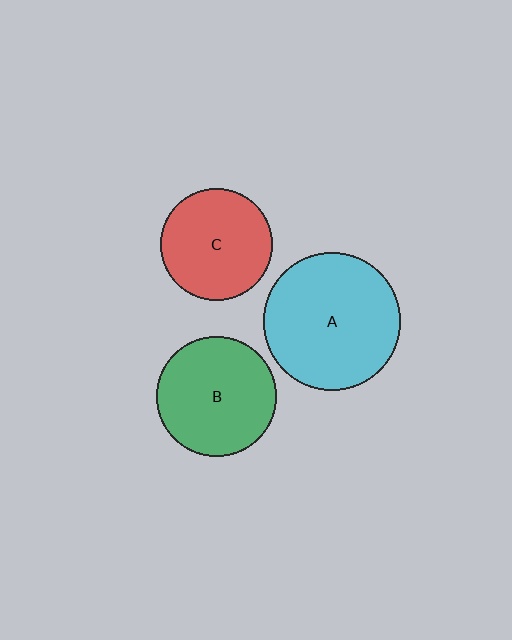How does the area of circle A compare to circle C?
Approximately 1.5 times.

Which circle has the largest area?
Circle A (cyan).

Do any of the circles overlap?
No, none of the circles overlap.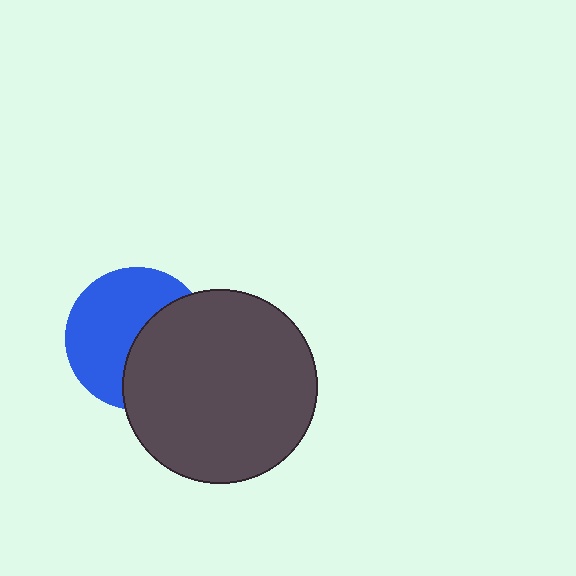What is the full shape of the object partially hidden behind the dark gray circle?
The partially hidden object is a blue circle.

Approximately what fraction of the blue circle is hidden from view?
Roughly 44% of the blue circle is hidden behind the dark gray circle.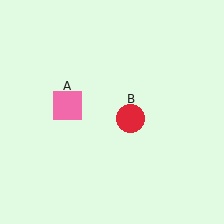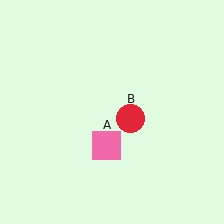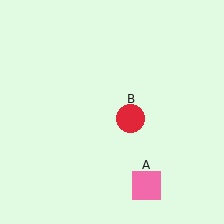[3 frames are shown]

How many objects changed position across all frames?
1 object changed position: pink square (object A).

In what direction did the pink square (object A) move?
The pink square (object A) moved down and to the right.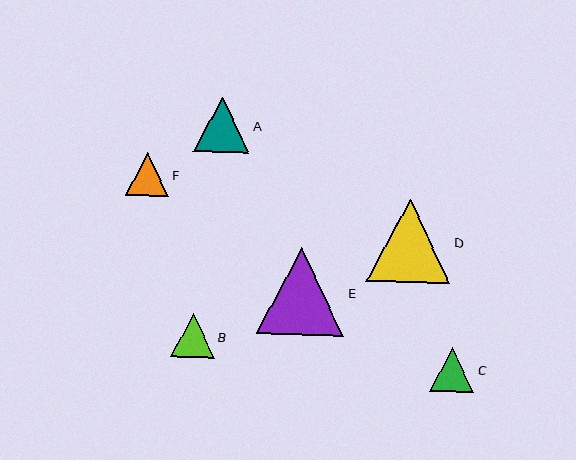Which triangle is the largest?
Triangle E is the largest with a size of approximately 87 pixels.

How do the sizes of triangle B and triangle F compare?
Triangle B and triangle F are approximately the same size.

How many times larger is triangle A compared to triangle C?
Triangle A is approximately 1.3 times the size of triangle C.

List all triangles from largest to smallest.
From largest to smallest: E, D, A, C, B, F.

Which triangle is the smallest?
Triangle F is the smallest with a size of approximately 43 pixels.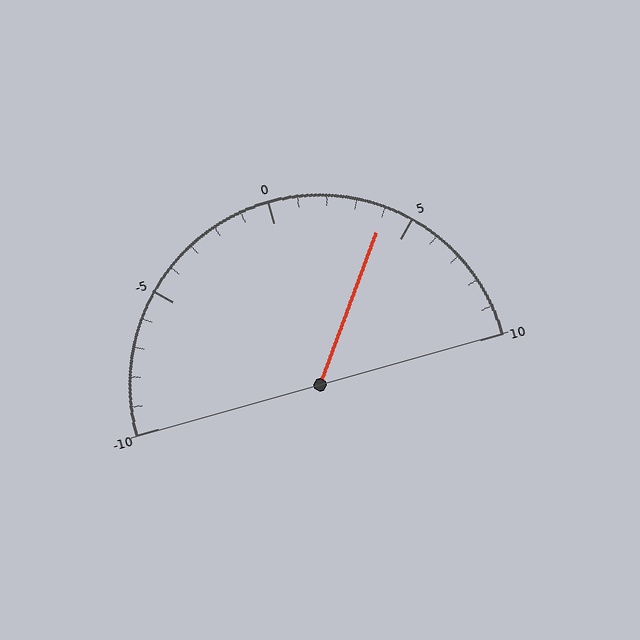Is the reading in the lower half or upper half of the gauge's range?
The reading is in the upper half of the range (-10 to 10).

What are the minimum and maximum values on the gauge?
The gauge ranges from -10 to 10.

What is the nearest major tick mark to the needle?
The nearest major tick mark is 5.